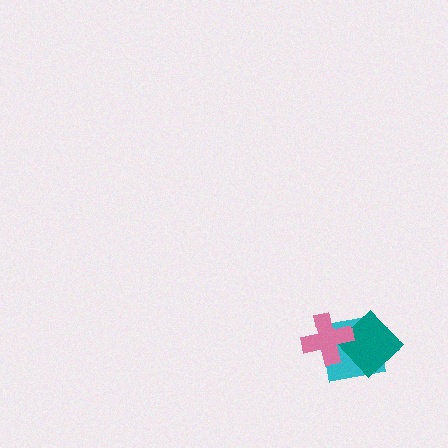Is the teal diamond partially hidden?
Yes, it is partially covered by another shape.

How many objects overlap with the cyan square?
2 objects overlap with the cyan square.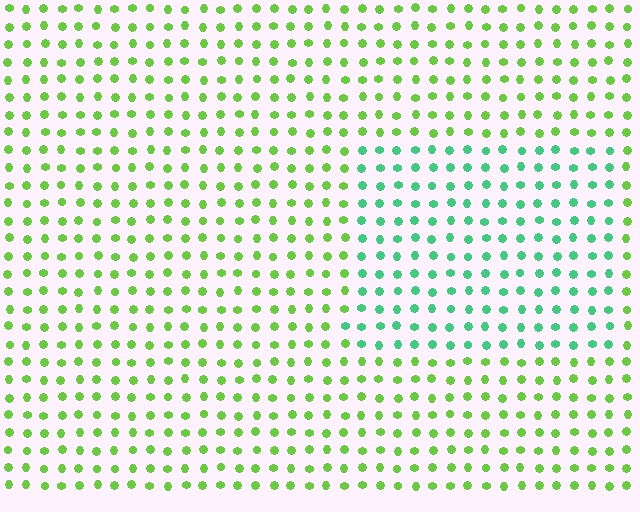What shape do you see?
I see a rectangle.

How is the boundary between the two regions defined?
The boundary is defined purely by a slight shift in hue (about 45 degrees). Spacing, size, and orientation are identical on both sides.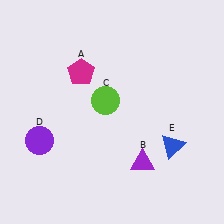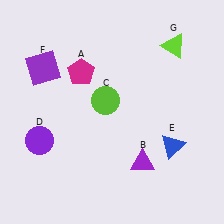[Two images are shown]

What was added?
A purple square (F), a lime triangle (G) were added in Image 2.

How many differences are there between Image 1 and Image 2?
There are 2 differences between the two images.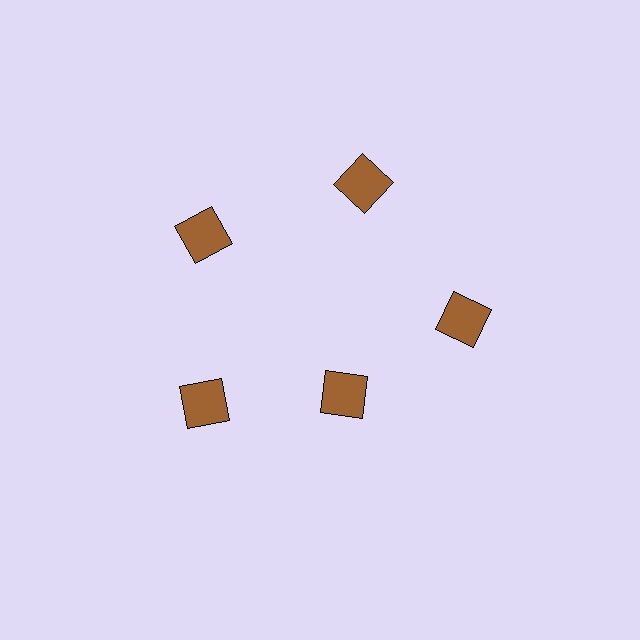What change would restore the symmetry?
The symmetry would be restored by moving it outward, back onto the ring so that all 5 squares sit at equal angles and equal distance from the center.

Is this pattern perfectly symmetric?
No. The 5 brown squares are arranged in a ring, but one element near the 5 o'clock position is pulled inward toward the center, breaking the 5-fold rotational symmetry.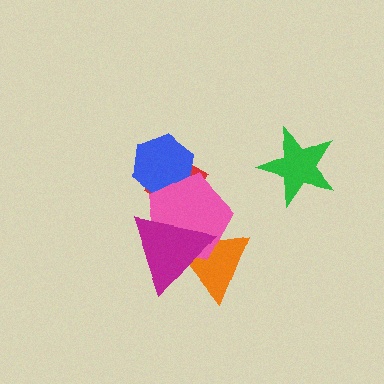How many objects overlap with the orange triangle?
2 objects overlap with the orange triangle.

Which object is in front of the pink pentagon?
The magenta triangle is in front of the pink pentagon.